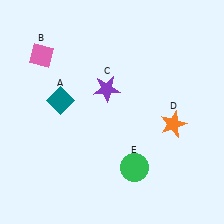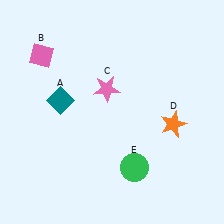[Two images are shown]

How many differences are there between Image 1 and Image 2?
There is 1 difference between the two images.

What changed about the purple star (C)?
In Image 1, C is purple. In Image 2, it changed to pink.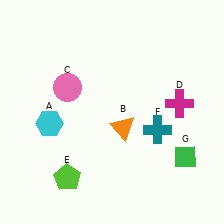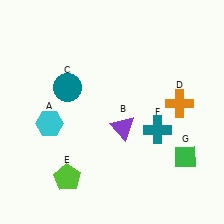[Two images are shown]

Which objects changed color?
B changed from orange to purple. C changed from pink to teal. D changed from magenta to orange.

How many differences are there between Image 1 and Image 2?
There are 3 differences between the two images.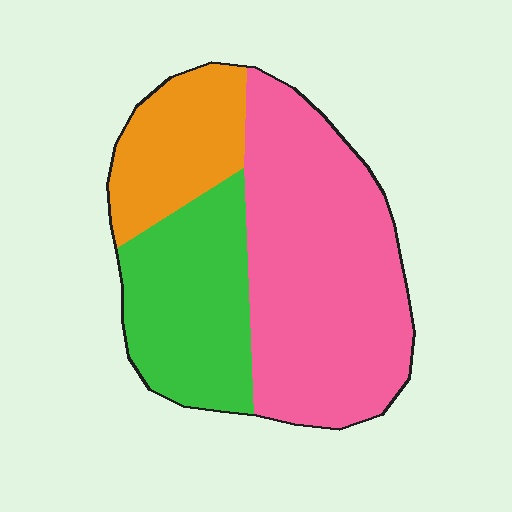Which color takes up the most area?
Pink, at roughly 55%.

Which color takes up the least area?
Orange, at roughly 20%.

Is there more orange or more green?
Green.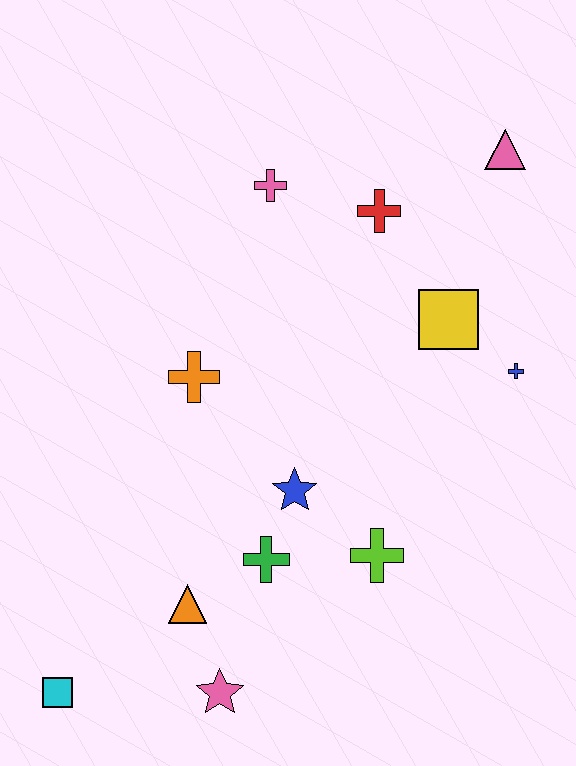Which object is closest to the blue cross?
The yellow square is closest to the blue cross.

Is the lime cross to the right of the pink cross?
Yes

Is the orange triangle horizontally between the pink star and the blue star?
No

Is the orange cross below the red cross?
Yes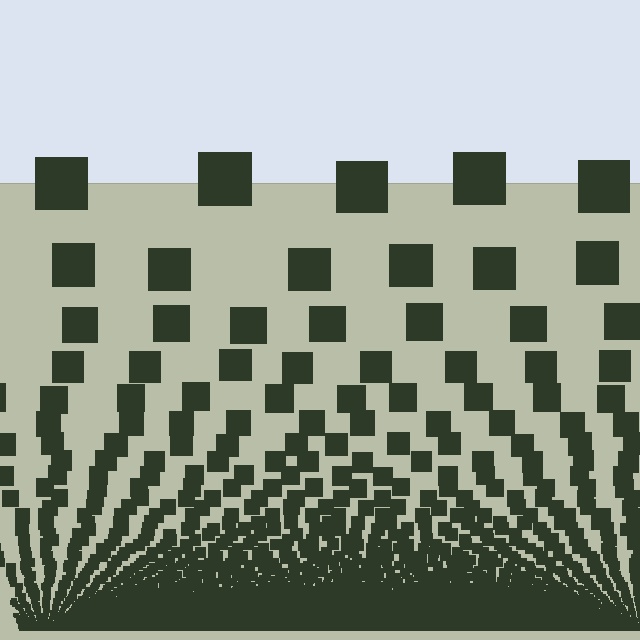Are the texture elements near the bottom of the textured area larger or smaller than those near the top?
Smaller. The gradient is inverted — elements near the bottom are smaller and denser.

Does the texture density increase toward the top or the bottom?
Density increases toward the bottom.